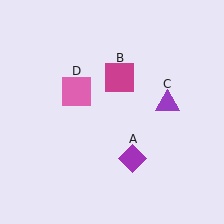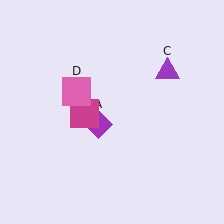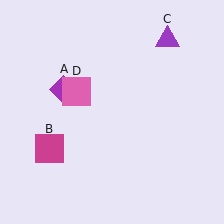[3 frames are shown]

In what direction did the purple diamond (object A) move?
The purple diamond (object A) moved up and to the left.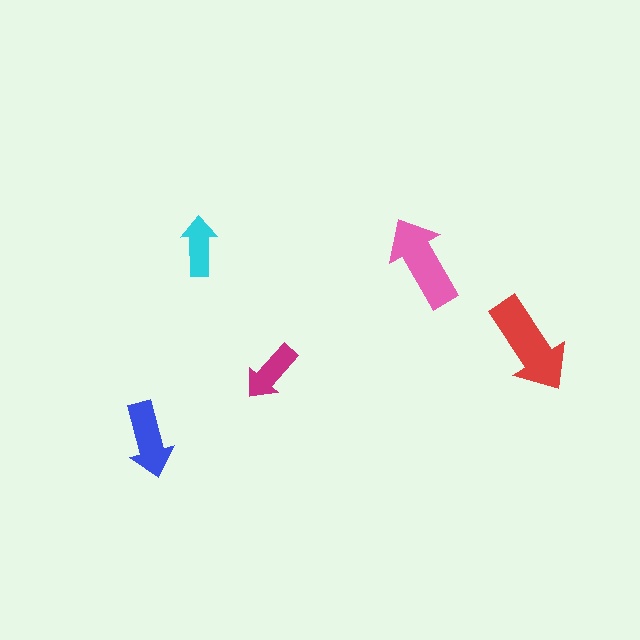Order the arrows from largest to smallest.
the red one, the pink one, the blue one, the magenta one, the cyan one.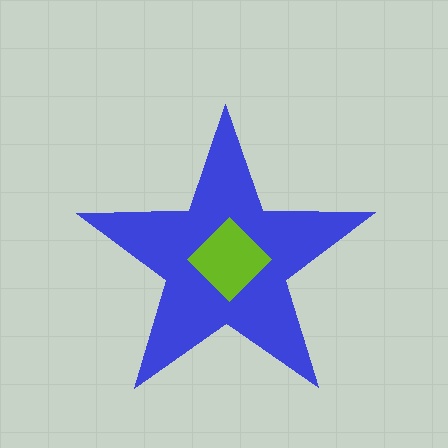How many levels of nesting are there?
2.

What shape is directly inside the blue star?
The lime diamond.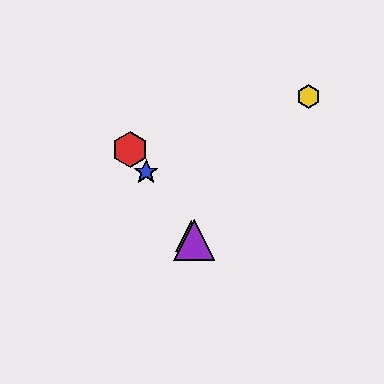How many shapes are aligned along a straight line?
4 shapes (the red hexagon, the blue star, the green triangle, the purple triangle) are aligned along a straight line.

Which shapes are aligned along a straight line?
The red hexagon, the blue star, the green triangle, the purple triangle are aligned along a straight line.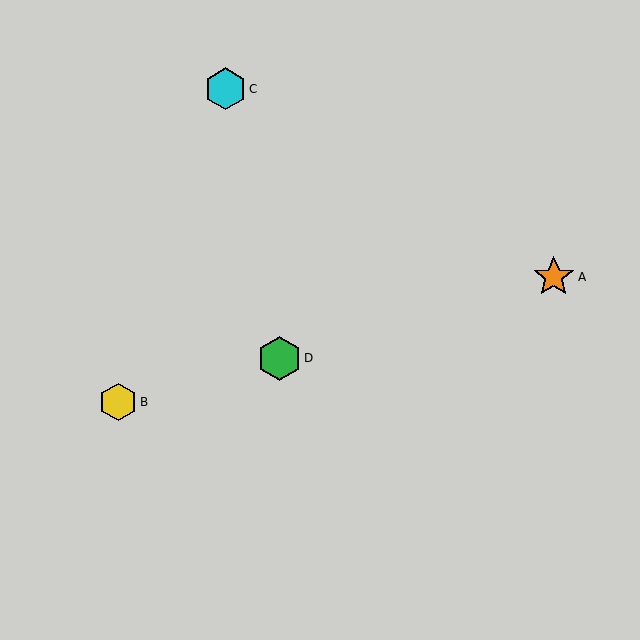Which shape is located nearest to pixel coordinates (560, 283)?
The orange star (labeled A) at (554, 277) is nearest to that location.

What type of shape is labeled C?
Shape C is a cyan hexagon.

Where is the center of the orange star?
The center of the orange star is at (554, 277).